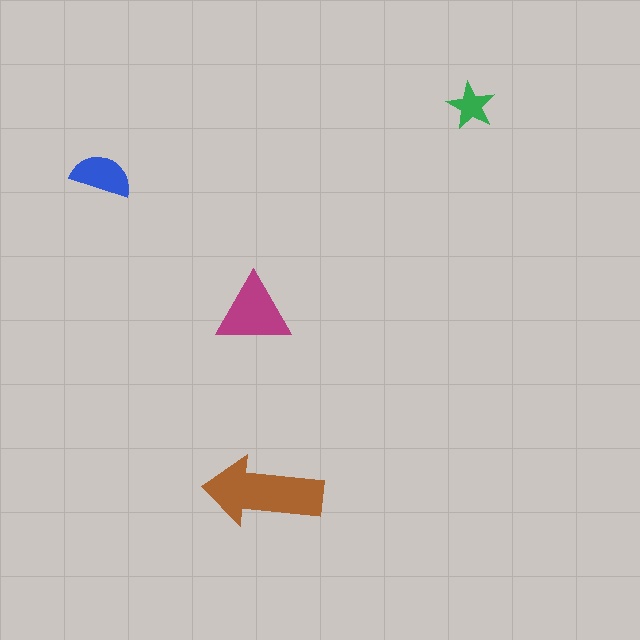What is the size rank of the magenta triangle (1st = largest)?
2nd.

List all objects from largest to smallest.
The brown arrow, the magenta triangle, the blue semicircle, the green star.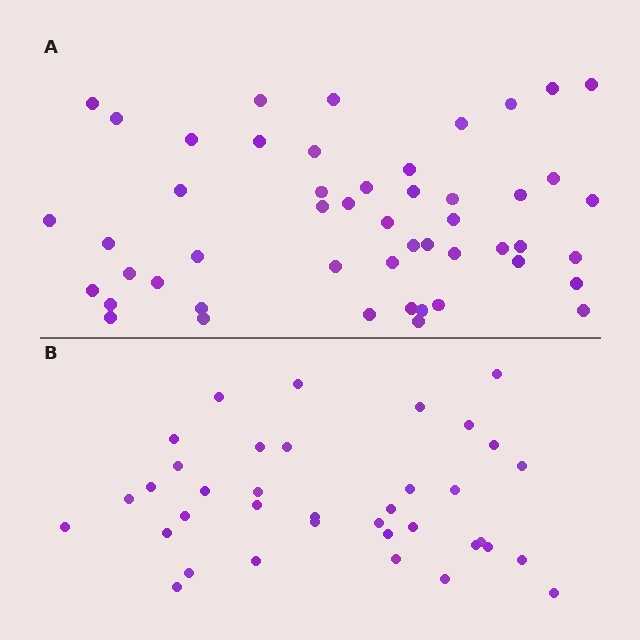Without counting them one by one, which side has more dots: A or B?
Region A (the top region) has more dots.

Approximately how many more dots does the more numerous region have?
Region A has approximately 15 more dots than region B.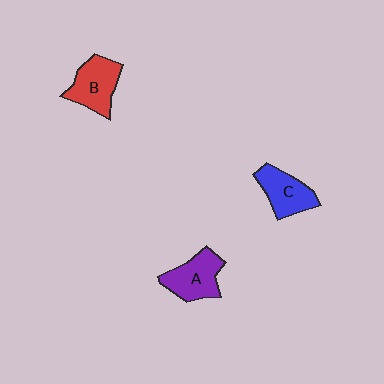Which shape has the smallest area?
Shape C (blue).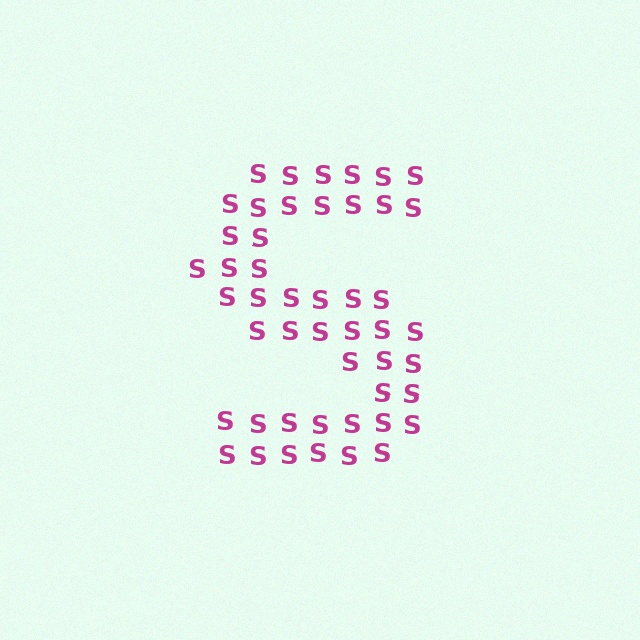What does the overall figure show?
The overall figure shows the letter S.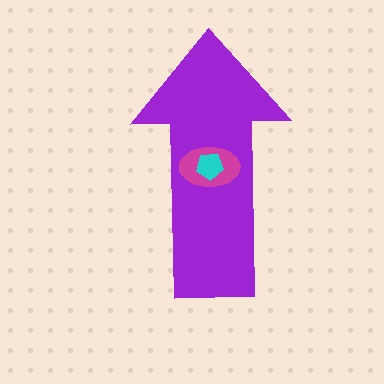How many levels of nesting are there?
3.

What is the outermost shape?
The purple arrow.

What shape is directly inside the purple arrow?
The magenta ellipse.